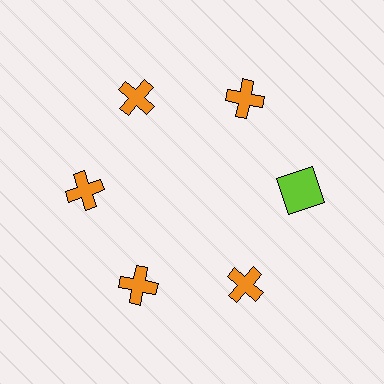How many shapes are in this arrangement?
There are 6 shapes arranged in a ring pattern.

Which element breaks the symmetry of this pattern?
The lime square at roughly the 3 o'clock position breaks the symmetry. All other shapes are orange crosses.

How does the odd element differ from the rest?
It differs in both color (lime instead of orange) and shape (square instead of cross).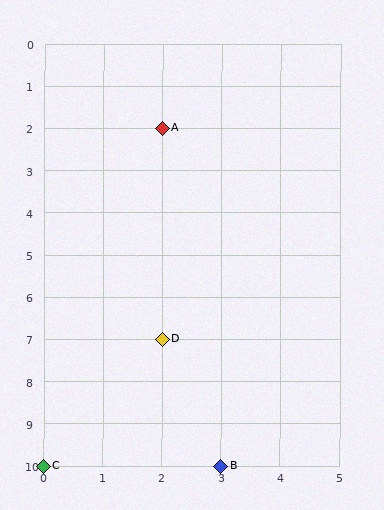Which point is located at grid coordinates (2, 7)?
Point D is at (2, 7).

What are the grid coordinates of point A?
Point A is at grid coordinates (2, 2).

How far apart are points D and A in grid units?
Points D and A are 5 rows apart.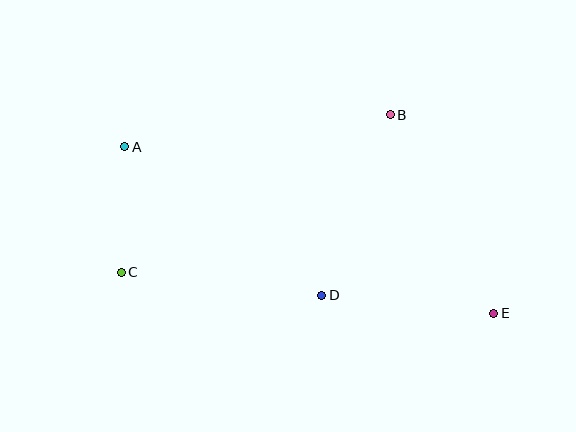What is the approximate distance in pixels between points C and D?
The distance between C and D is approximately 201 pixels.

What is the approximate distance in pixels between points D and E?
The distance between D and E is approximately 173 pixels.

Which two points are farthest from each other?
Points A and E are farthest from each other.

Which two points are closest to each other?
Points A and C are closest to each other.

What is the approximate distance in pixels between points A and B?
The distance between A and B is approximately 267 pixels.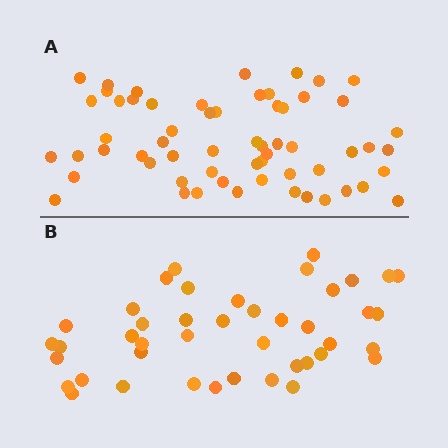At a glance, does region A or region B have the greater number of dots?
Region A (the top region) has more dots.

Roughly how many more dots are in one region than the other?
Region A has approximately 15 more dots than region B.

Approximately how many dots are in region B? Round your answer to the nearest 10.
About 40 dots. (The exact count is 43, which rounds to 40.)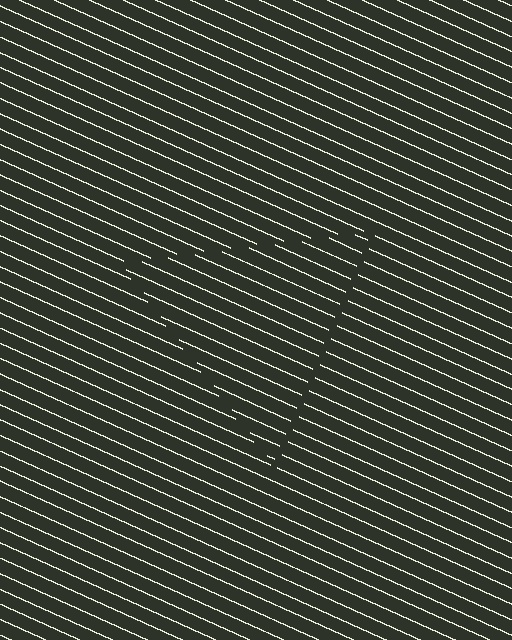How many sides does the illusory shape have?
3 sides — the line-ends trace a triangle.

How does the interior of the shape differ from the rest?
The interior of the shape contains the same grating, shifted by half a period — the contour is defined by the phase discontinuity where line-ends from the inner and outer gratings abut.